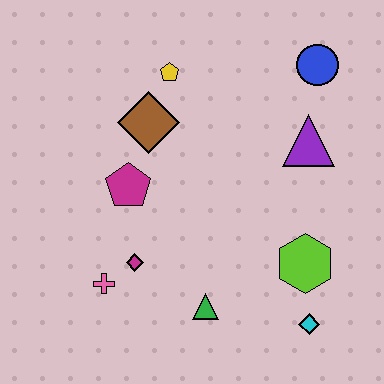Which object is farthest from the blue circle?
The pink cross is farthest from the blue circle.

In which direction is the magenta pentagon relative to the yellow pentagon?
The magenta pentagon is below the yellow pentagon.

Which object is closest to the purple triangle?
The blue circle is closest to the purple triangle.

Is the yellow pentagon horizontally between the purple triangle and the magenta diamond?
Yes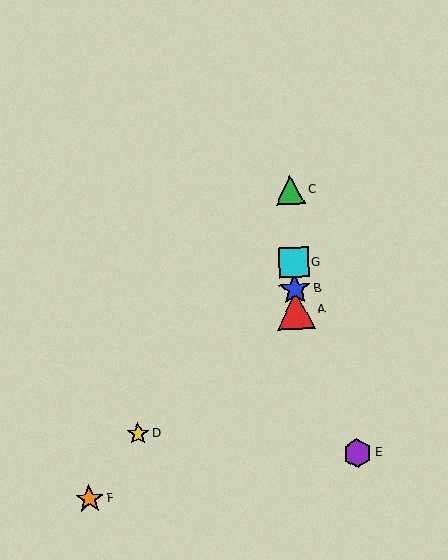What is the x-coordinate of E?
Object E is at x≈358.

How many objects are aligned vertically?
4 objects (A, B, C, G) are aligned vertically.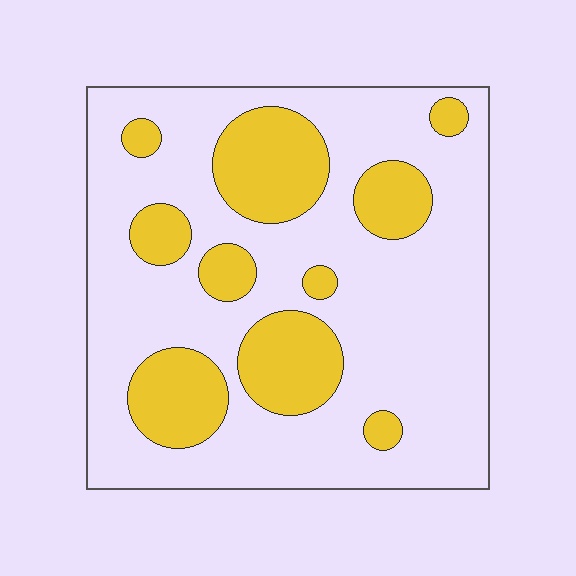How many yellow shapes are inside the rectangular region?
10.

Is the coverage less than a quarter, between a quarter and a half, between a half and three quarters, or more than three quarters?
Between a quarter and a half.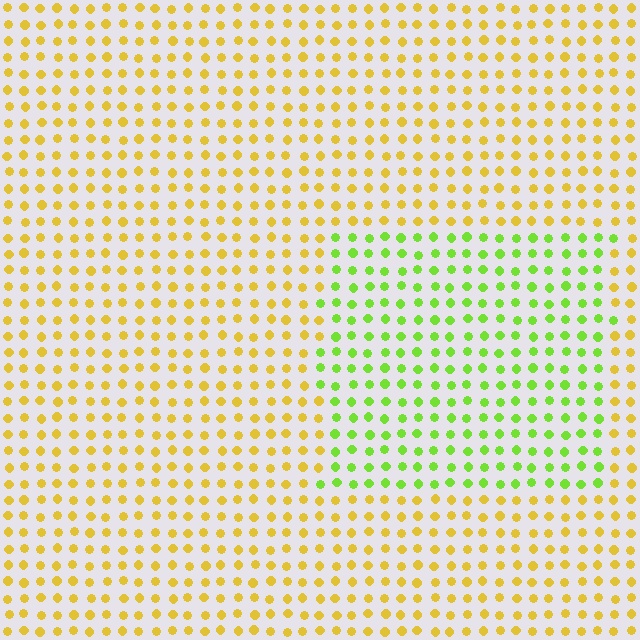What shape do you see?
I see a rectangle.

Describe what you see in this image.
The image is filled with small yellow elements in a uniform arrangement. A rectangle-shaped region is visible where the elements are tinted to a slightly different hue, forming a subtle color boundary.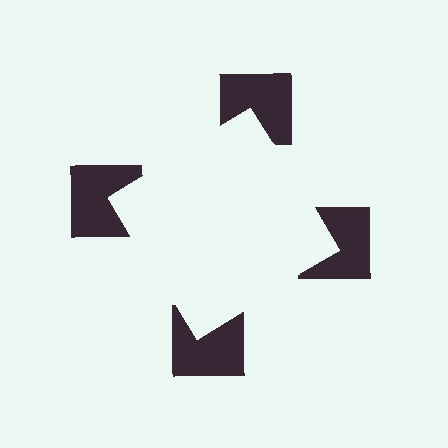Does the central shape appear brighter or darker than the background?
It typically appears slightly brighter than the background, even though no actual brightness change is drawn.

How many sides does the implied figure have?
4 sides.